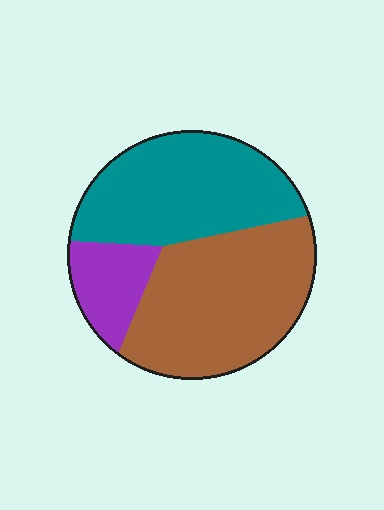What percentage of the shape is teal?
Teal covers roughly 40% of the shape.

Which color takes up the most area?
Brown, at roughly 45%.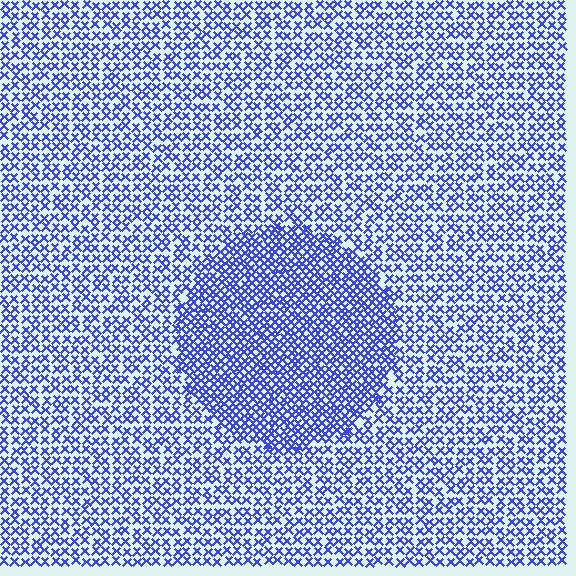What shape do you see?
I see a circle.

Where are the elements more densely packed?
The elements are more densely packed inside the circle boundary.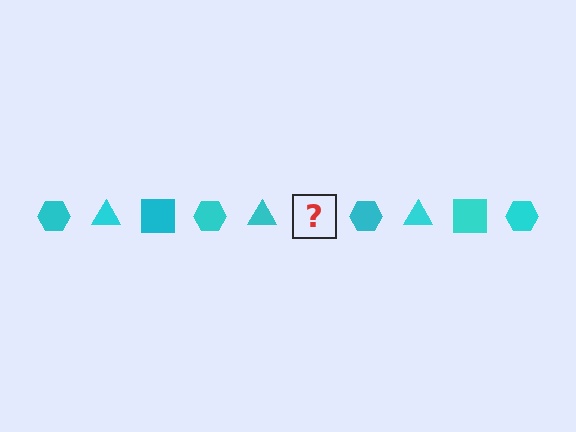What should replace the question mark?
The question mark should be replaced with a cyan square.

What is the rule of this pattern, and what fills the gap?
The rule is that the pattern cycles through hexagon, triangle, square shapes in cyan. The gap should be filled with a cyan square.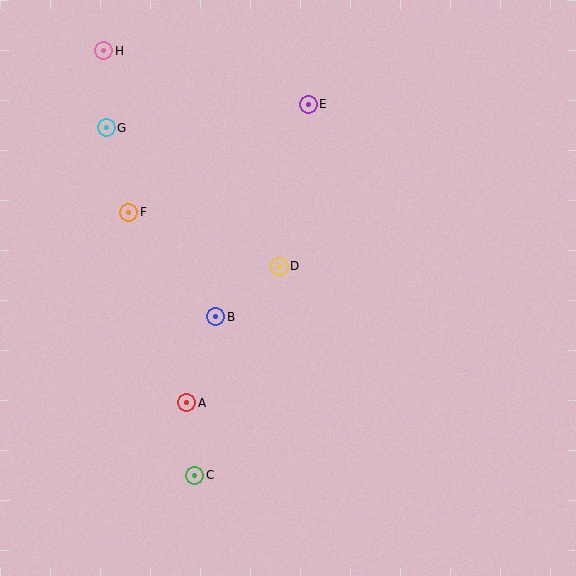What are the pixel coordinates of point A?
Point A is at (187, 403).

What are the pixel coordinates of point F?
Point F is at (129, 212).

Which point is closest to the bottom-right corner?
Point C is closest to the bottom-right corner.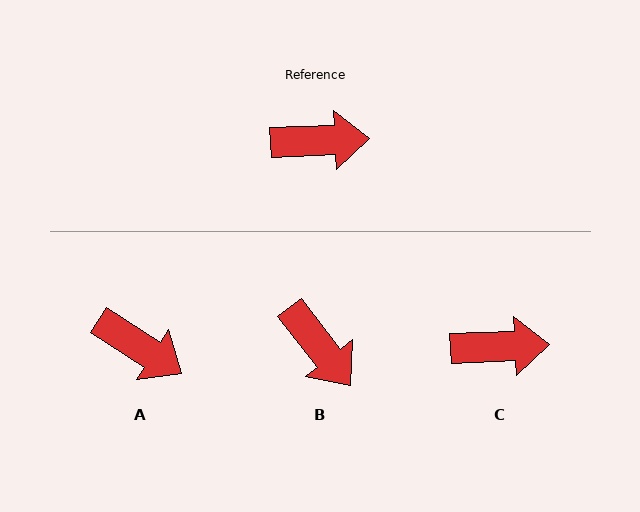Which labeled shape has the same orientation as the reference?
C.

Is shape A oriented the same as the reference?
No, it is off by about 35 degrees.